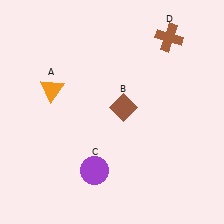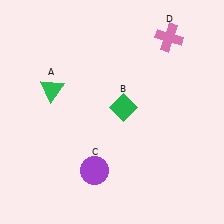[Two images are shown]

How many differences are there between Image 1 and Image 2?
There are 3 differences between the two images.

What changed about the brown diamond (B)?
In Image 1, B is brown. In Image 2, it changed to green.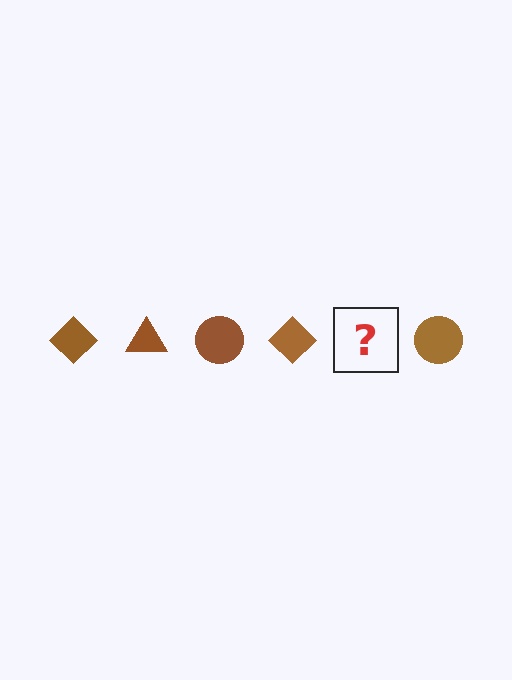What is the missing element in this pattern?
The missing element is a brown triangle.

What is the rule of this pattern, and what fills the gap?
The rule is that the pattern cycles through diamond, triangle, circle shapes in brown. The gap should be filled with a brown triangle.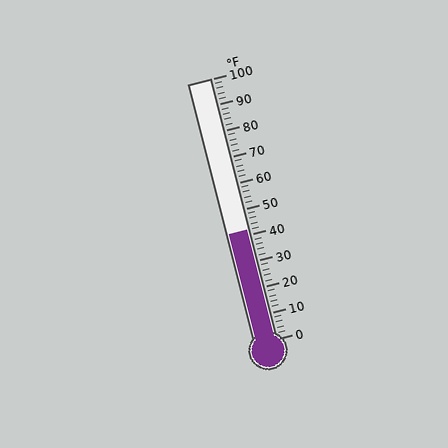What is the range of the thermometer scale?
The thermometer scale ranges from 0°F to 100°F.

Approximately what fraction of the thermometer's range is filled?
The thermometer is filled to approximately 40% of its range.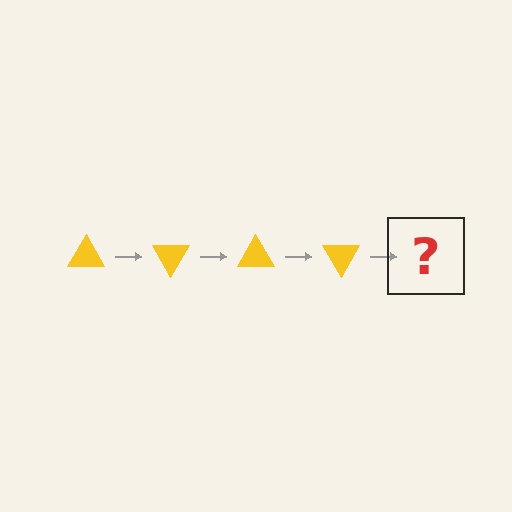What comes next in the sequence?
The next element should be a yellow triangle rotated 240 degrees.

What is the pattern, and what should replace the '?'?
The pattern is that the triangle rotates 60 degrees each step. The '?' should be a yellow triangle rotated 240 degrees.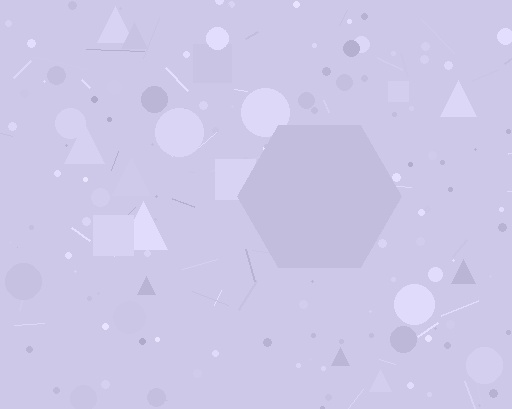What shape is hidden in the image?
A hexagon is hidden in the image.